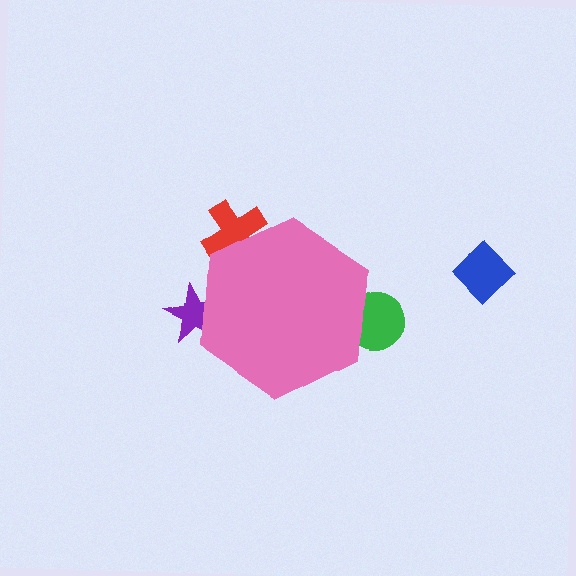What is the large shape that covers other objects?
A pink hexagon.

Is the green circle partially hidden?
Yes, the green circle is partially hidden behind the pink hexagon.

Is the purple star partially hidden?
Yes, the purple star is partially hidden behind the pink hexagon.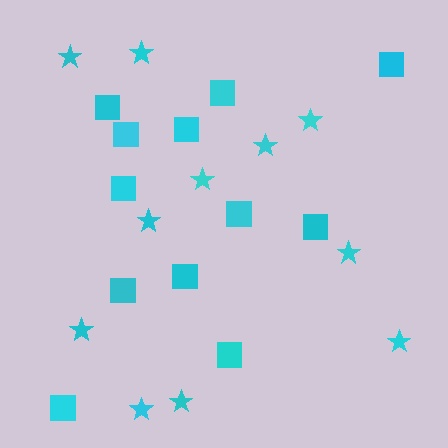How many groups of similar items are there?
There are 2 groups: one group of stars (11) and one group of squares (12).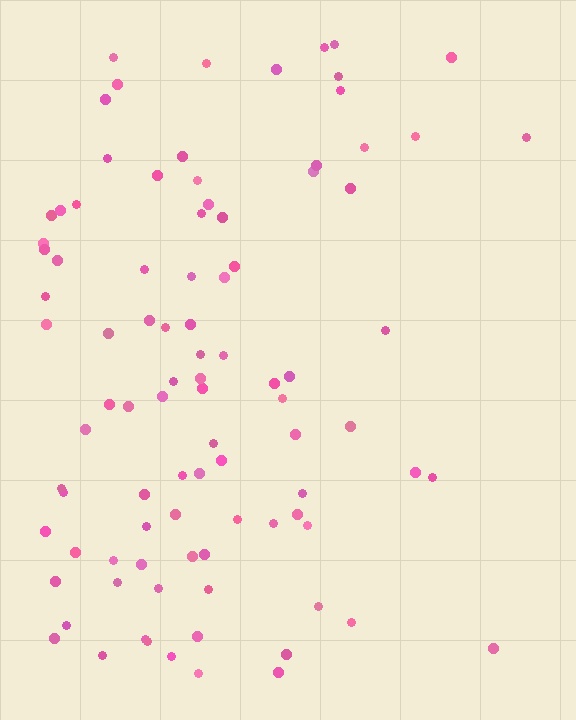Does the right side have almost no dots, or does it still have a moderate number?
Still a moderate number, just noticeably fewer than the left.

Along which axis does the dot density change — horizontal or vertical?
Horizontal.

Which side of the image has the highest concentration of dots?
The left.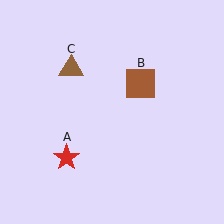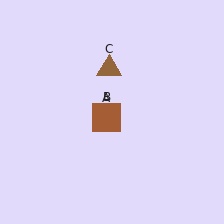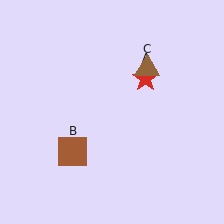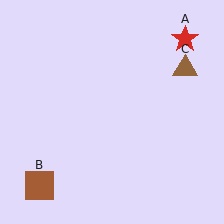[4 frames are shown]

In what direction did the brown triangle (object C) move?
The brown triangle (object C) moved right.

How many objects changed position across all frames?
3 objects changed position: red star (object A), brown square (object B), brown triangle (object C).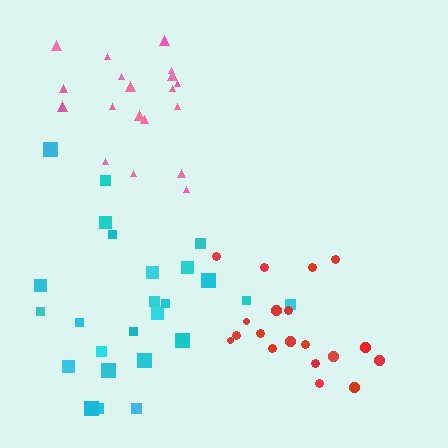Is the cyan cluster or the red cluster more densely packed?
Red.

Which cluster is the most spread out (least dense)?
Cyan.